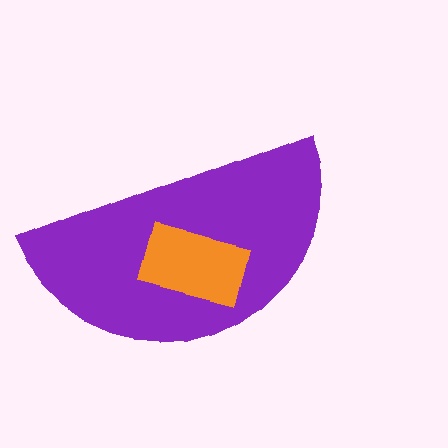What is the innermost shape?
The orange rectangle.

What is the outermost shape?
The purple semicircle.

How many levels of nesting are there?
2.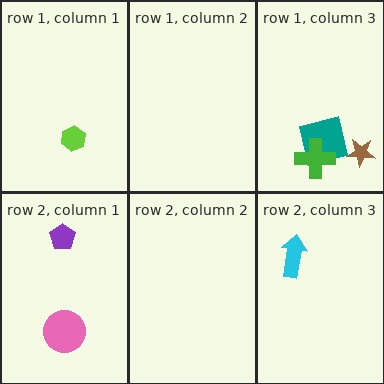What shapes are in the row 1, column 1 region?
The lime hexagon.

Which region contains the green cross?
The row 1, column 3 region.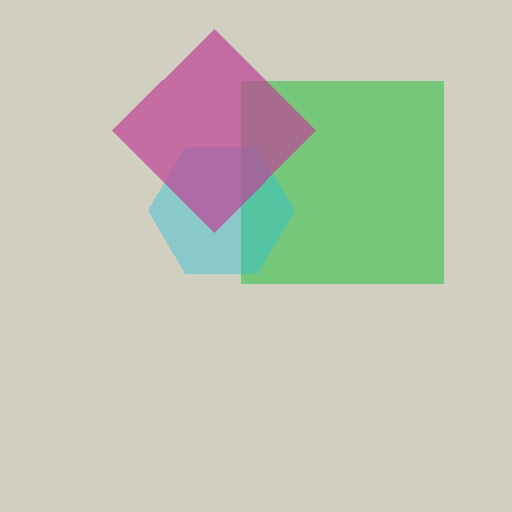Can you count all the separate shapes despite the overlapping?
Yes, there are 3 separate shapes.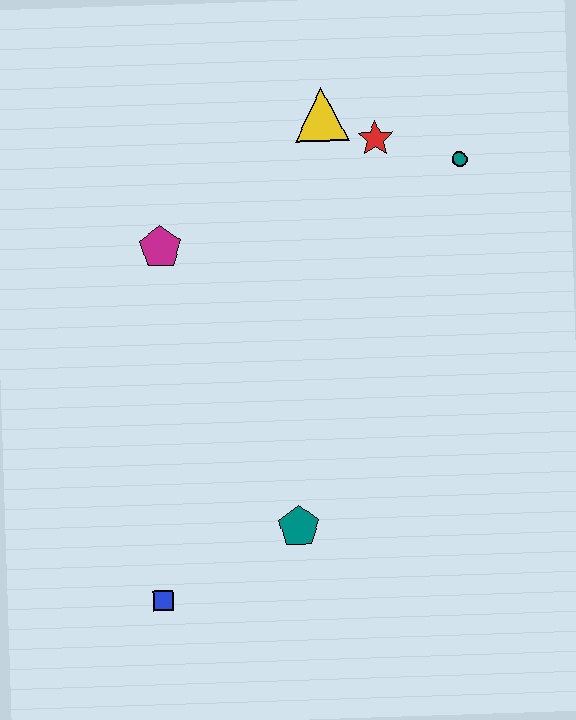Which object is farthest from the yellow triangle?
The blue square is farthest from the yellow triangle.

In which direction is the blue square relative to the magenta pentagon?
The blue square is below the magenta pentagon.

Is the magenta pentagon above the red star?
No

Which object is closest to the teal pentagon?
The blue square is closest to the teal pentagon.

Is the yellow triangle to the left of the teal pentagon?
No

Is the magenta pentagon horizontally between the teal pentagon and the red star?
No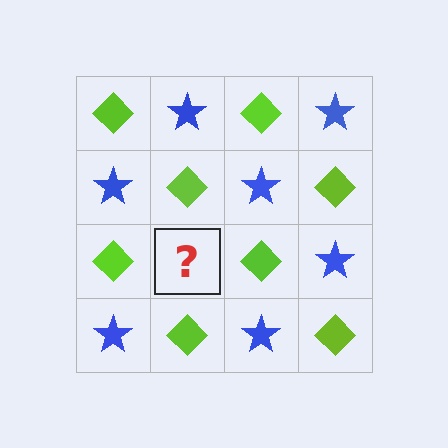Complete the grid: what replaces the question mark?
The question mark should be replaced with a blue star.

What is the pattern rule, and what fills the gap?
The rule is that it alternates lime diamond and blue star in a checkerboard pattern. The gap should be filled with a blue star.